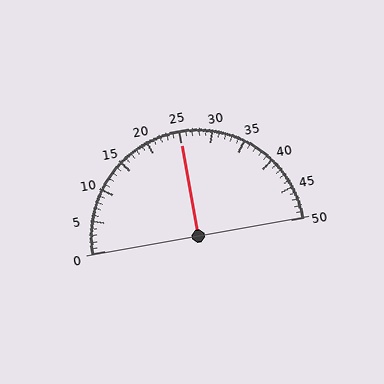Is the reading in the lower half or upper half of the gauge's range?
The reading is in the upper half of the range (0 to 50).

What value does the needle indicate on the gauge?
The needle indicates approximately 25.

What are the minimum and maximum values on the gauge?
The gauge ranges from 0 to 50.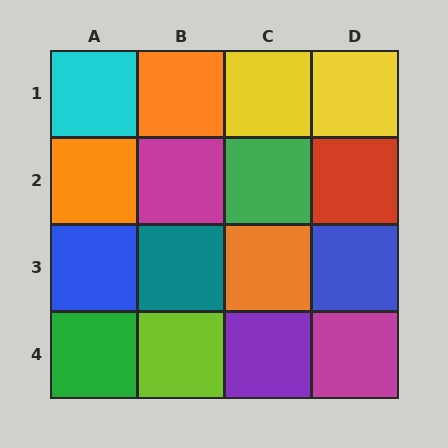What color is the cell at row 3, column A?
Blue.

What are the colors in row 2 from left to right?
Orange, magenta, green, red.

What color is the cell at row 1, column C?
Yellow.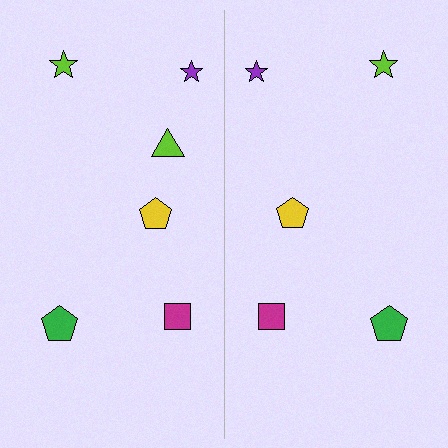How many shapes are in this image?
There are 11 shapes in this image.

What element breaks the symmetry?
A lime triangle is missing from the right side.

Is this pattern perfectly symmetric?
No, the pattern is not perfectly symmetric. A lime triangle is missing from the right side.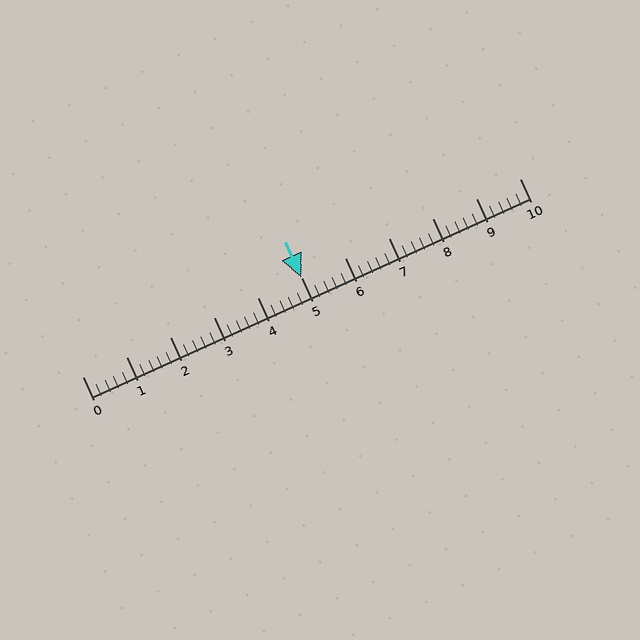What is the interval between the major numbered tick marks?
The major tick marks are spaced 1 units apart.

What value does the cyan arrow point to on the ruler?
The cyan arrow points to approximately 5.0.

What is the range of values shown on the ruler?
The ruler shows values from 0 to 10.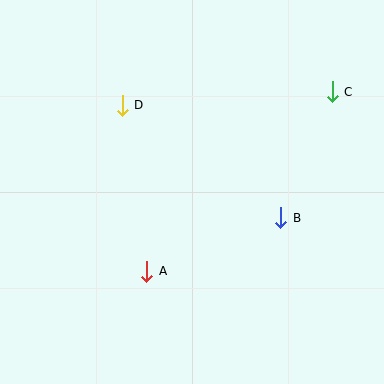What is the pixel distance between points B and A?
The distance between B and A is 144 pixels.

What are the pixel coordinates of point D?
Point D is at (122, 105).